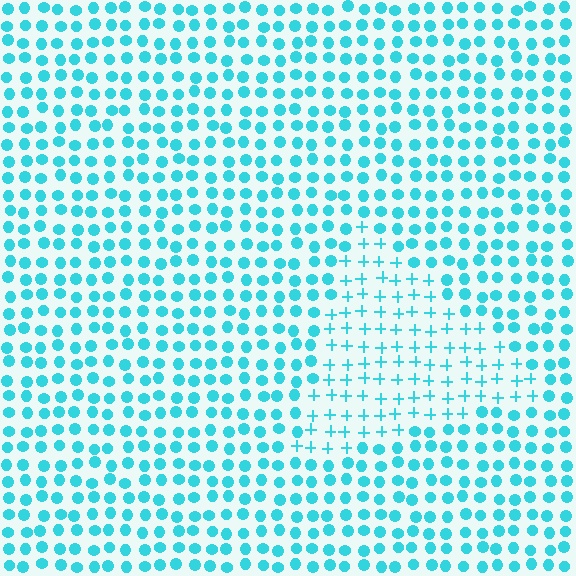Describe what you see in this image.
The image is filled with small cyan elements arranged in a uniform grid. A triangle-shaped region contains plus signs, while the surrounding area contains circles. The boundary is defined purely by the change in element shape.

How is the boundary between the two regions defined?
The boundary is defined by a change in element shape: plus signs inside vs. circles outside. All elements share the same color and spacing.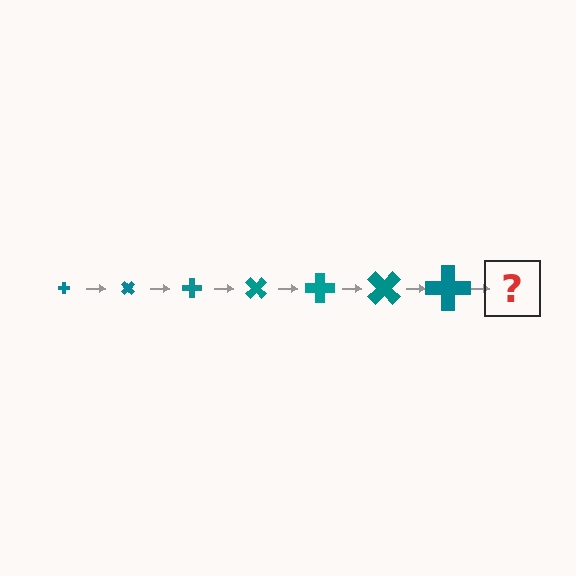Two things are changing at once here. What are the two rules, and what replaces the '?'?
The two rules are that the cross grows larger each step and it rotates 45 degrees each step. The '?' should be a cross, larger than the previous one and rotated 315 degrees from the start.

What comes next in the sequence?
The next element should be a cross, larger than the previous one and rotated 315 degrees from the start.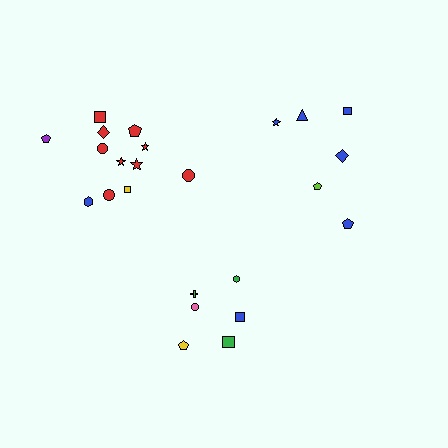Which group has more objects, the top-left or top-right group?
The top-left group.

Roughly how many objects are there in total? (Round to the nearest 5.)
Roughly 25 objects in total.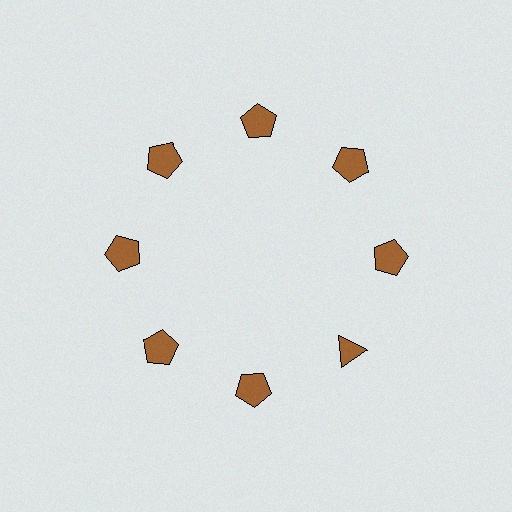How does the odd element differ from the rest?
It has a different shape: triangle instead of pentagon.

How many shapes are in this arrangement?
There are 8 shapes arranged in a ring pattern.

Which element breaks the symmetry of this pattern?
The brown triangle at roughly the 4 o'clock position breaks the symmetry. All other shapes are brown pentagons.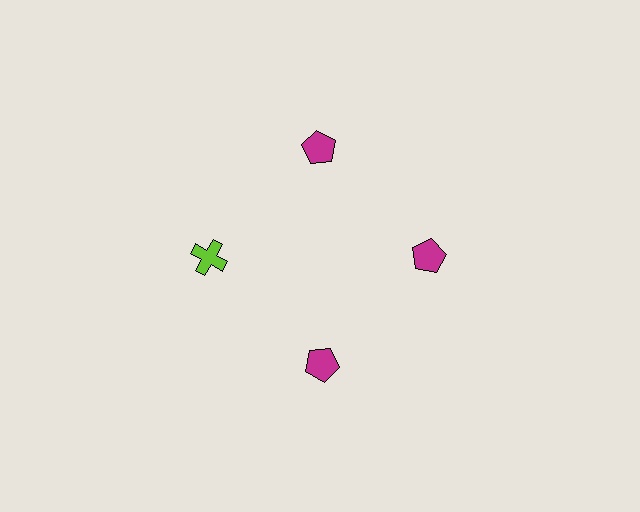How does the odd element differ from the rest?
It differs in both color (lime instead of magenta) and shape (cross instead of pentagon).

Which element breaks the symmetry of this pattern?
The lime cross at roughly the 9 o'clock position breaks the symmetry. All other shapes are magenta pentagons.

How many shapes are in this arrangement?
There are 4 shapes arranged in a ring pattern.